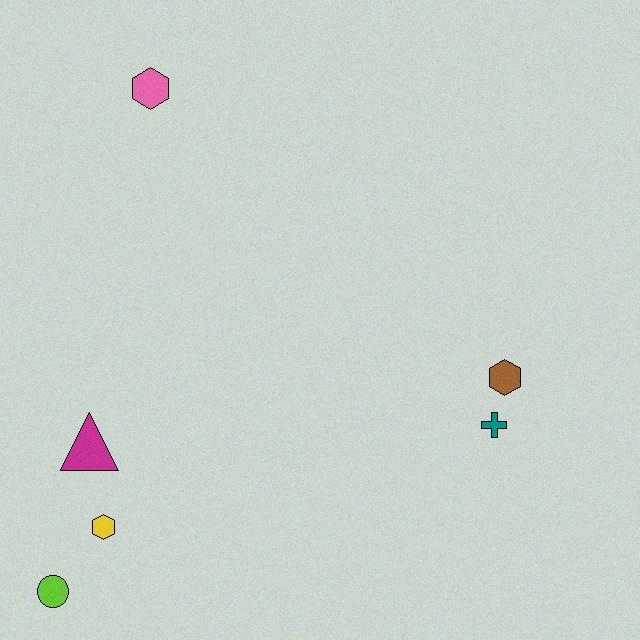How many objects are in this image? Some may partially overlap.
There are 6 objects.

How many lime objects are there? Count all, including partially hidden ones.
There is 1 lime object.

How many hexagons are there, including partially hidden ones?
There are 3 hexagons.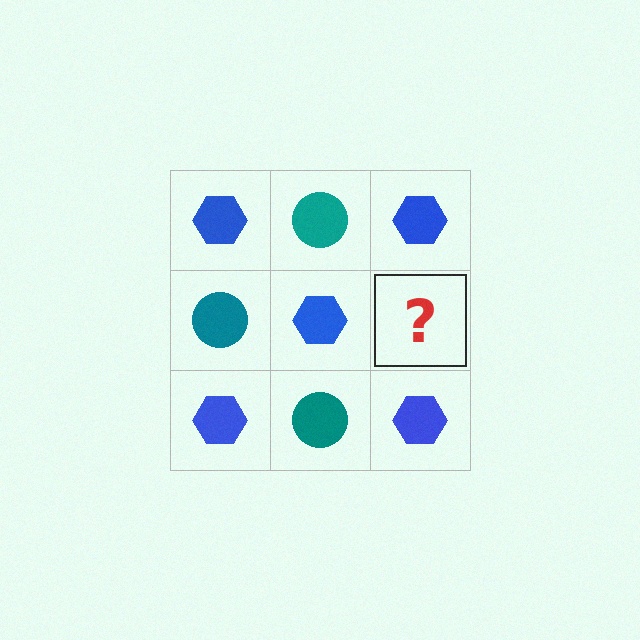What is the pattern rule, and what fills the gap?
The rule is that it alternates blue hexagon and teal circle in a checkerboard pattern. The gap should be filled with a teal circle.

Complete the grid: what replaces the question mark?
The question mark should be replaced with a teal circle.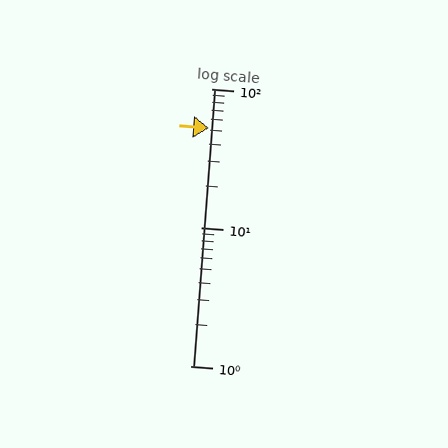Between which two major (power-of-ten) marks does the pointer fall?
The pointer is between 10 and 100.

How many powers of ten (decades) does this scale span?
The scale spans 2 decades, from 1 to 100.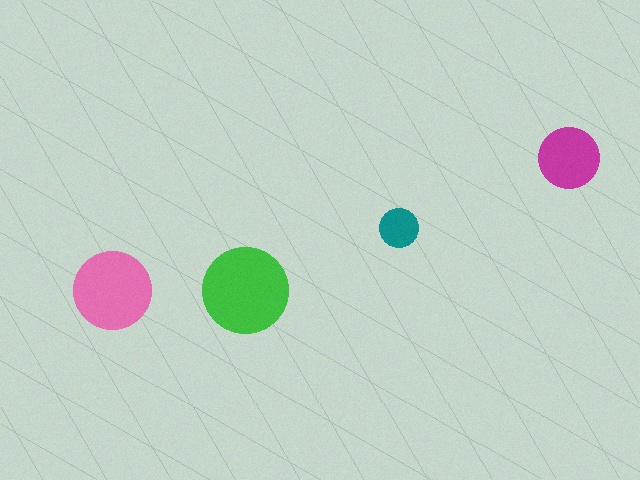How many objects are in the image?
There are 4 objects in the image.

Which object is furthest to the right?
The magenta circle is rightmost.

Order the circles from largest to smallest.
the green one, the pink one, the magenta one, the teal one.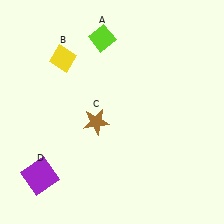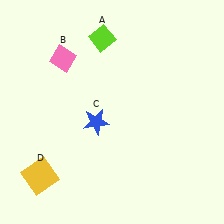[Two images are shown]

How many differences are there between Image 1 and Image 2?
There are 3 differences between the two images.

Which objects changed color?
B changed from yellow to pink. C changed from brown to blue. D changed from purple to yellow.